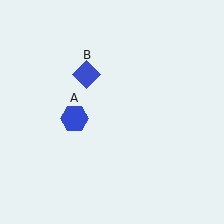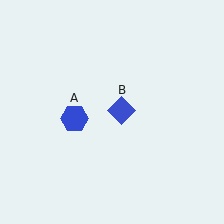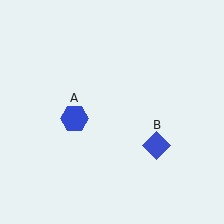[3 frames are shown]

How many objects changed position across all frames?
1 object changed position: blue diamond (object B).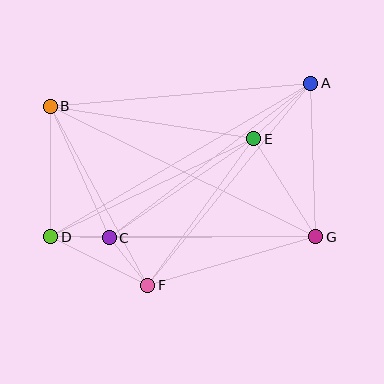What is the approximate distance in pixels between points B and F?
The distance between B and F is approximately 204 pixels.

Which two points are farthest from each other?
Points A and D are farthest from each other.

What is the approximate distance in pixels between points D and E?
The distance between D and E is approximately 225 pixels.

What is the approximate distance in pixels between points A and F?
The distance between A and F is approximately 259 pixels.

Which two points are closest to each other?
Points C and D are closest to each other.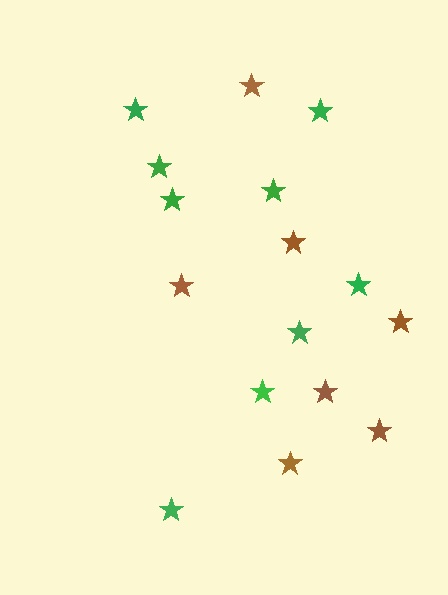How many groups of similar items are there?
There are 2 groups: one group of green stars (9) and one group of brown stars (7).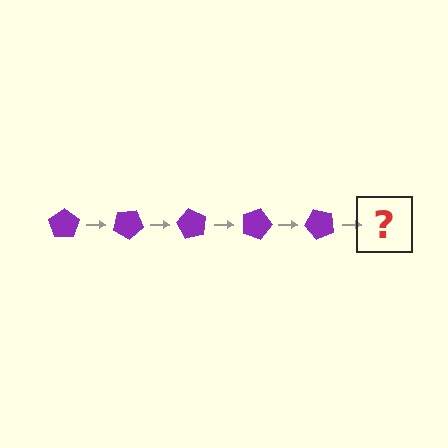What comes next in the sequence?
The next element should be a purple pentagon rotated 150 degrees.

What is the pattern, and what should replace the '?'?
The pattern is that the pentagon rotates 30 degrees each step. The '?' should be a purple pentagon rotated 150 degrees.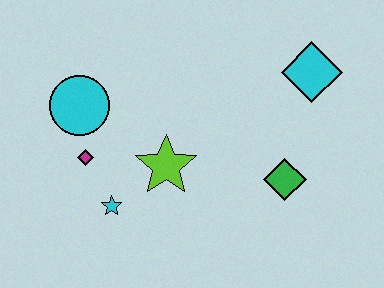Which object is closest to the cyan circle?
The magenta diamond is closest to the cyan circle.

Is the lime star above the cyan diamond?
No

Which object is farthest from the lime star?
The cyan diamond is farthest from the lime star.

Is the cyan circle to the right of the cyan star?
No